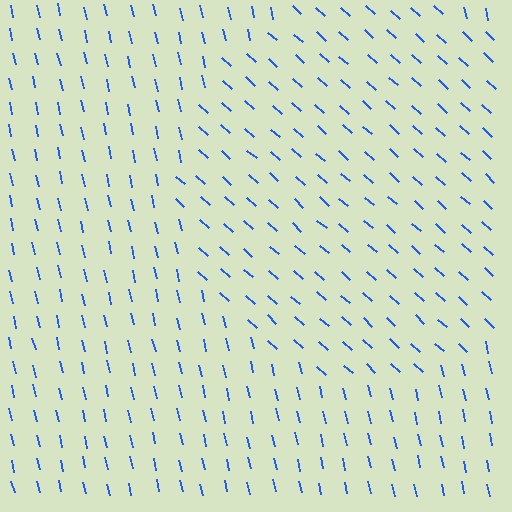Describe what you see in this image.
The image is filled with small blue line segments. A circle region in the image has lines oriented differently from the surrounding lines, creating a visible texture boundary.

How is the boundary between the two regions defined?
The boundary is defined purely by a change in line orientation (approximately 35 degrees difference). All lines are the same color and thickness.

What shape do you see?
I see a circle.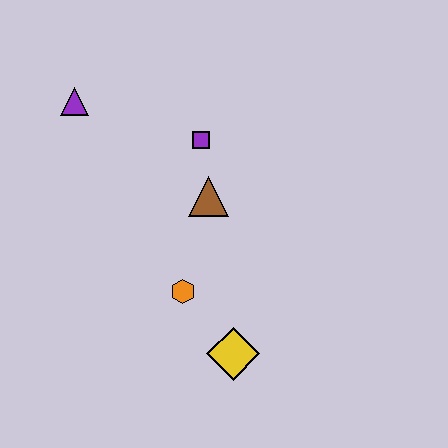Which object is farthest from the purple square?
The yellow diamond is farthest from the purple square.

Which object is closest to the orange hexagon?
The yellow diamond is closest to the orange hexagon.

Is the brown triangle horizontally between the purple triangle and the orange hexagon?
No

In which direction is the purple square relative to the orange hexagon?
The purple square is above the orange hexagon.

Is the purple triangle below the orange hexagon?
No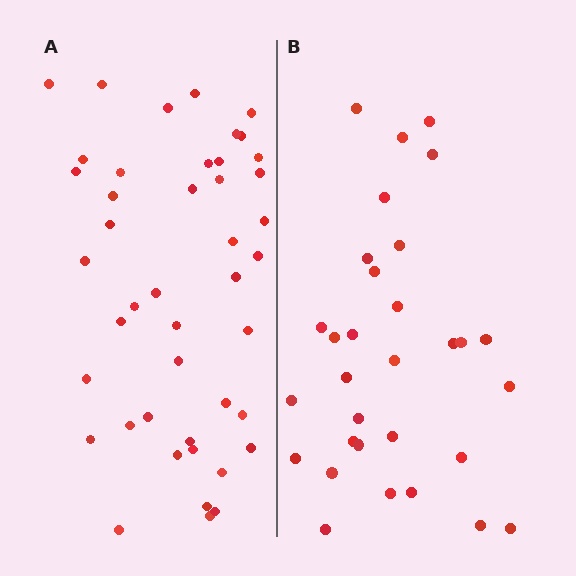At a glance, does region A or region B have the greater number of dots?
Region A (the left region) has more dots.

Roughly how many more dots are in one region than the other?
Region A has approximately 15 more dots than region B.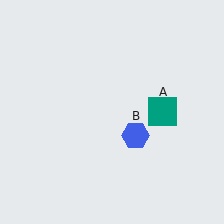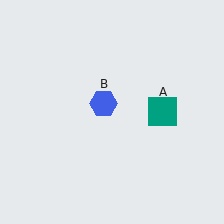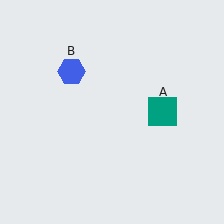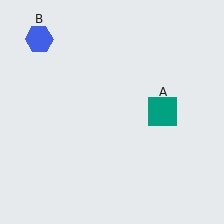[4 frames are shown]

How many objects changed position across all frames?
1 object changed position: blue hexagon (object B).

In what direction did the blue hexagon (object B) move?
The blue hexagon (object B) moved up and to the left.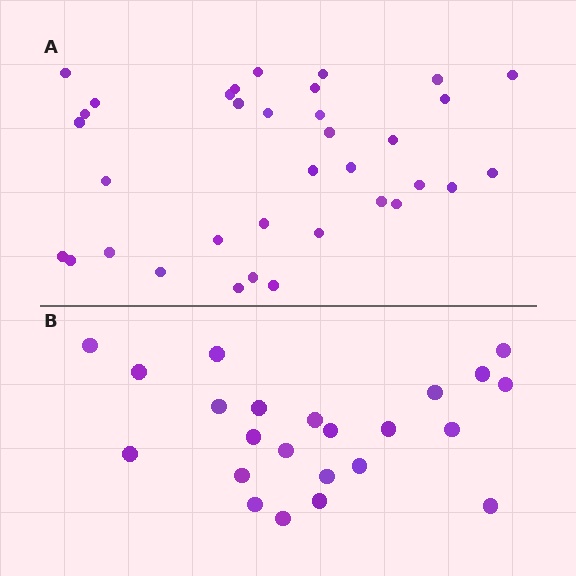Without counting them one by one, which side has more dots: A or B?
Region A (the top region) has more dots.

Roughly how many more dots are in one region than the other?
Region A has roughly 12 or so more dots than region B.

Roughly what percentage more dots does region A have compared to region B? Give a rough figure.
About 50% more.